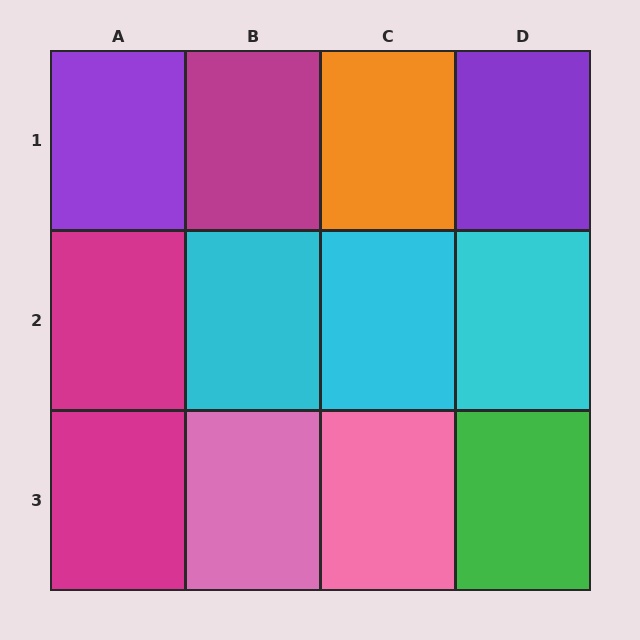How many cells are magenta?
3 cells are magenta.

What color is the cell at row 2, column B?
Cyan.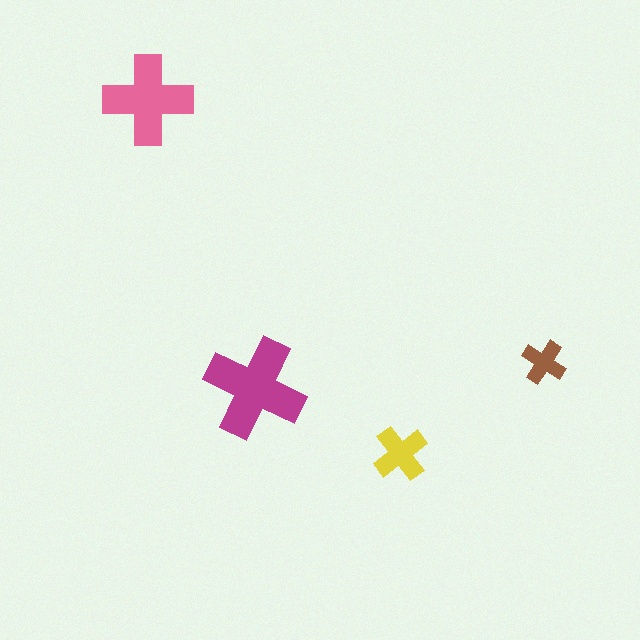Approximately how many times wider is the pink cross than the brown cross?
About 2 times wider.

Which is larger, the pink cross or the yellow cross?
The pink one.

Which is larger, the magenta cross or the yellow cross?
The magenta one.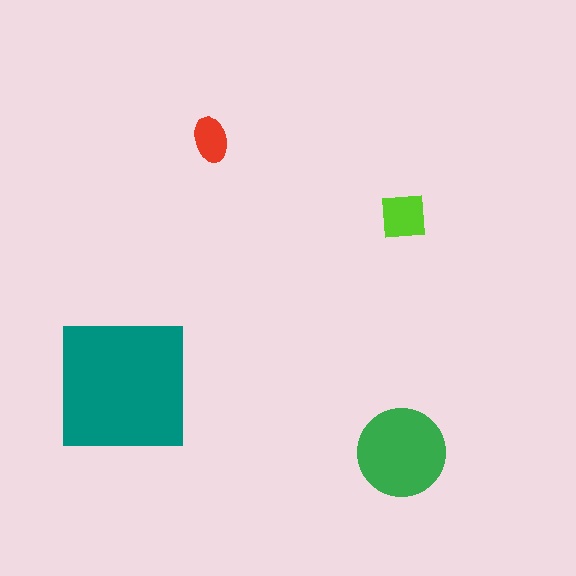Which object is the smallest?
The red ellipse.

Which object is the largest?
The teal square.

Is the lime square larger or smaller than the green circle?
Smaller.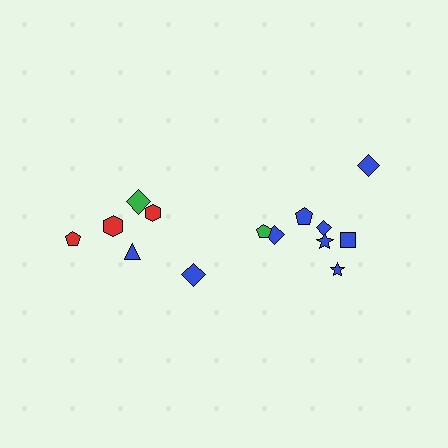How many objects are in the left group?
There are 6 objects.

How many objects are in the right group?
There are 8 objects.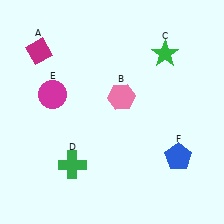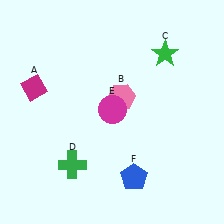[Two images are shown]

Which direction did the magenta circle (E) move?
The magenta circle (E) moved right.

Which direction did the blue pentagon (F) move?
The blue pentagon (F) moved left.